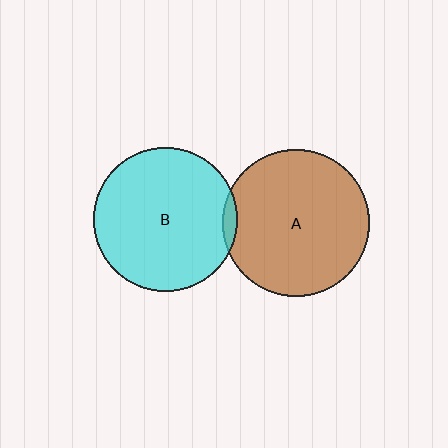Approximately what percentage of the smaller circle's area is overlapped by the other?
Approximately 5%.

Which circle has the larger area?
Circle A (brown).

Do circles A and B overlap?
Yes.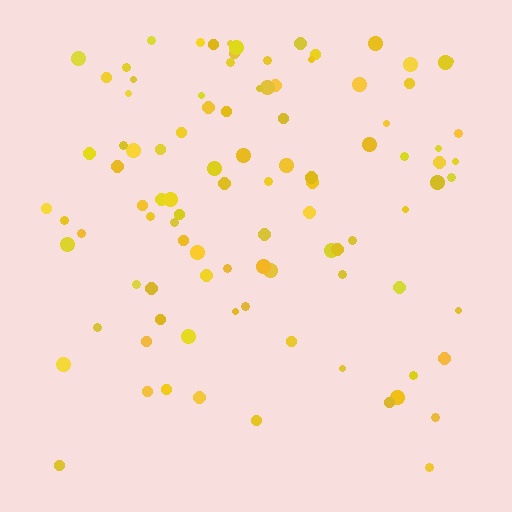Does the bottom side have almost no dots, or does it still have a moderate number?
Still a moderate number, just noticeably fewer than the top.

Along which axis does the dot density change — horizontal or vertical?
Vertical.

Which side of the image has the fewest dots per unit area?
The bottom.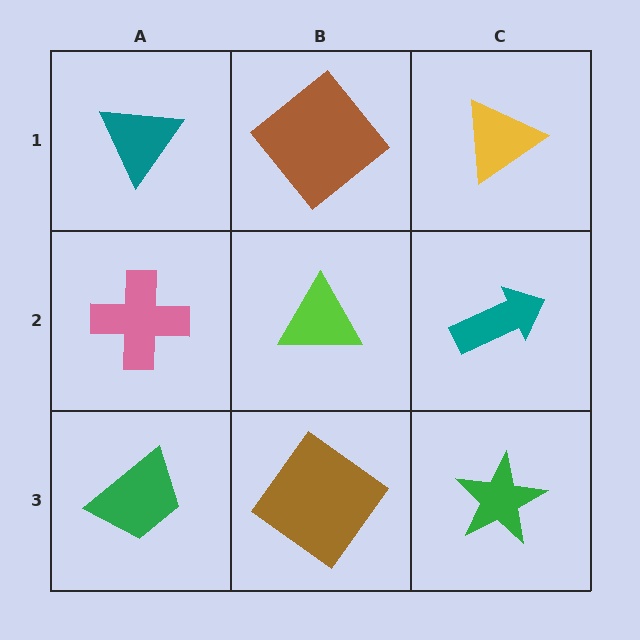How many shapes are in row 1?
3 shapes.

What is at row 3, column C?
A green star.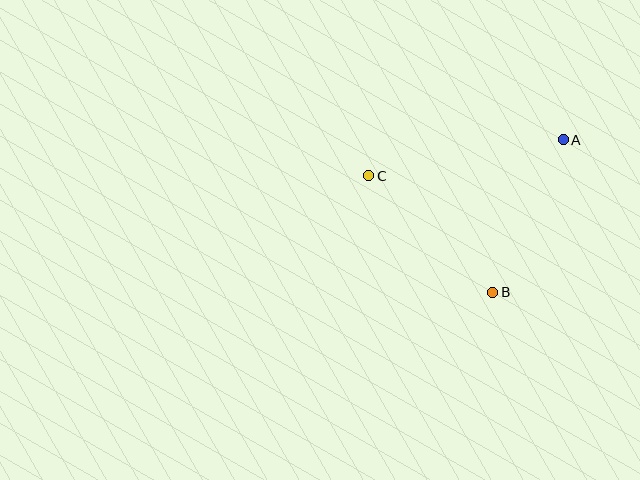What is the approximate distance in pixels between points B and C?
The distance between B and C is approximately 170 pixels.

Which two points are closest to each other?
Points A and B are closest to each other.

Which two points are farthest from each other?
Points A and C are farthest from each other.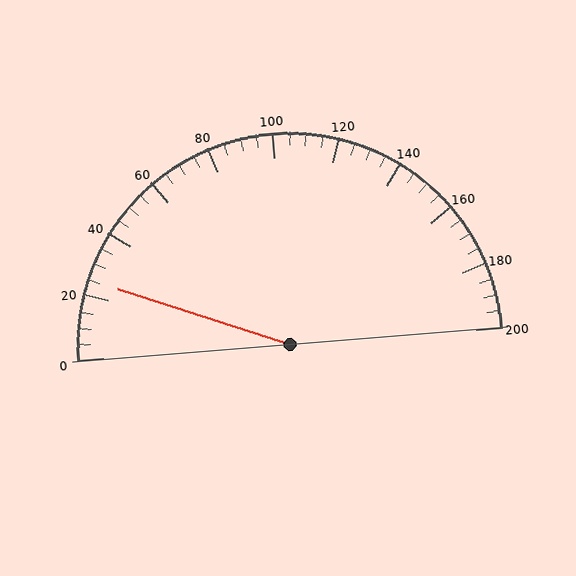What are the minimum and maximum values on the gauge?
The gauge ranges from 0 to 200.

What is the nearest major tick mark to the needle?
The nearest major tick mark is 20.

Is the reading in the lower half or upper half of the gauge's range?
The reading is in the lower half of the range (0 to 200).